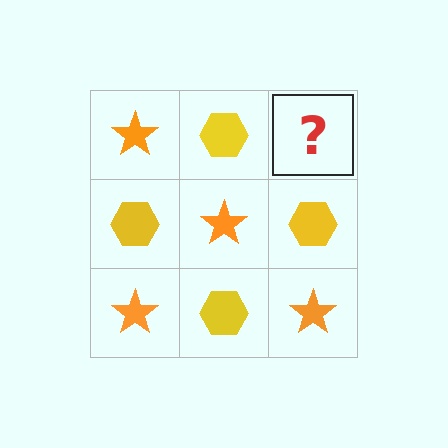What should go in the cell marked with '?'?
The missing cell should contain an orange star.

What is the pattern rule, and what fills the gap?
The rule is that it alternates orange star and yellow hexagon in a checkerboard pattern. The gap should be filled with an orange star.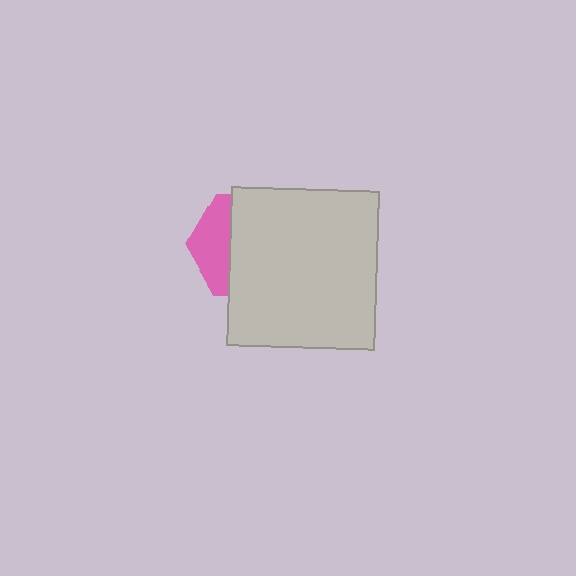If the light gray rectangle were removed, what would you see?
You would see the complete pink hexagon.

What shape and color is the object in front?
The object in front is a light gray rectangle.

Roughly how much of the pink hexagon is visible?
A small part of it is visible (roughly 33%).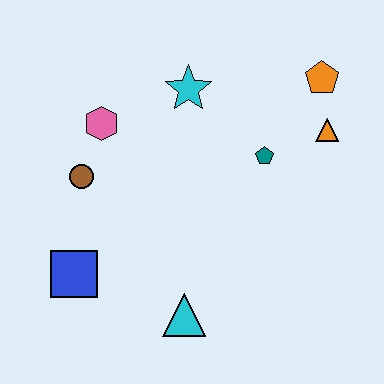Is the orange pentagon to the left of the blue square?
No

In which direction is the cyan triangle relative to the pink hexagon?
The cyan triangle is below the pink hexagon.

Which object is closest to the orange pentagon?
The orange triangle is closest to the orange pentagon.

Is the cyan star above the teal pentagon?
Yes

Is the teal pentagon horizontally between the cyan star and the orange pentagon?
Yes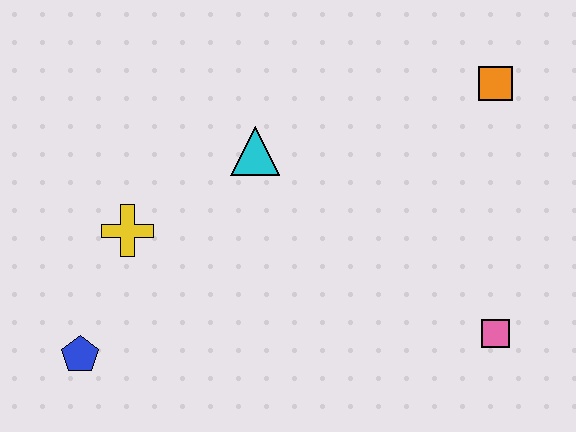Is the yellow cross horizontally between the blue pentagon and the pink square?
Yes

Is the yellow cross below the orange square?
Yes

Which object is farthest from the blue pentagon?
The orange square is farthest from the blue pentagon.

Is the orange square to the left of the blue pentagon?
No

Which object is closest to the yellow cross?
The blue pentagon is closest to the yellow cross.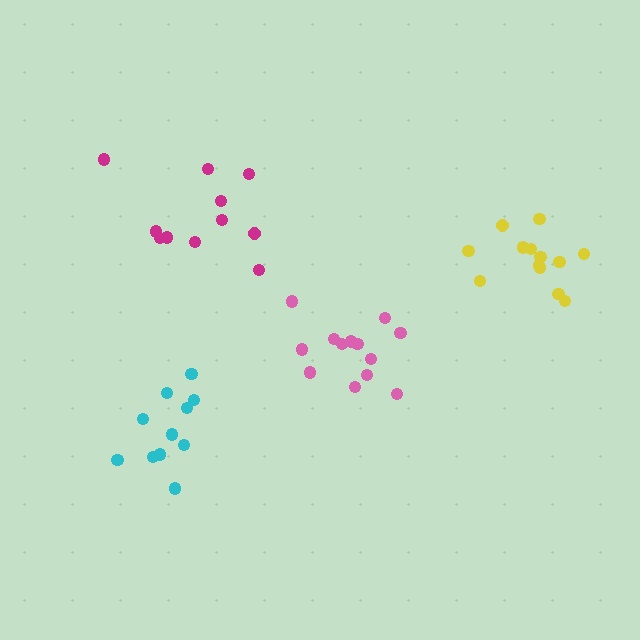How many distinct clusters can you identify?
There are 4 distinct clusters.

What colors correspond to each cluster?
The clusters are colored: yellow, pink, magenta, cyan.